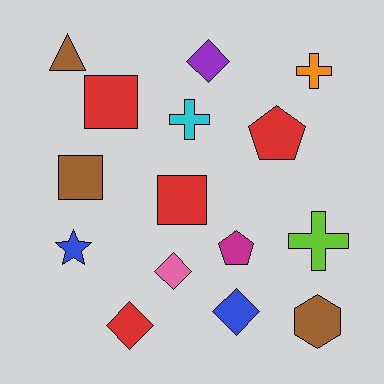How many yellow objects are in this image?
There are no yellow objects.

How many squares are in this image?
There are 3 squares.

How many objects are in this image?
There are 15 objects.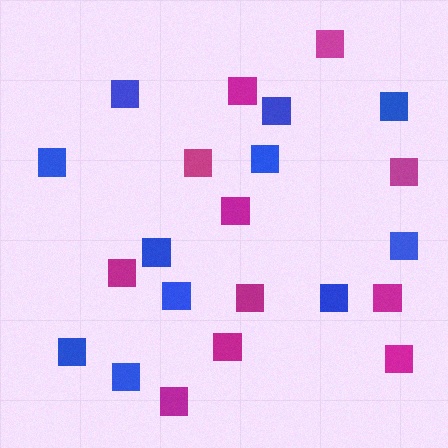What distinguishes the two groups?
There are 2 groups: one group of blue squares (11) and one group of magenta squares (11).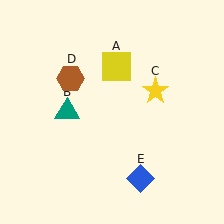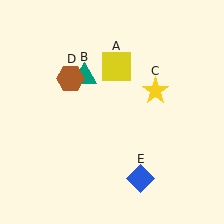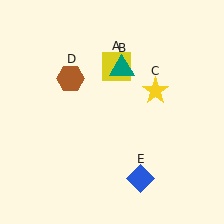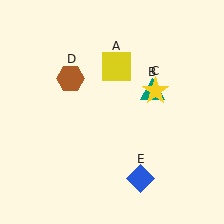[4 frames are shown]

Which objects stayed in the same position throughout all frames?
Yellow square (object A) and yellow star (object C) and brown hexagon (object D) and blue diamond (object E) remained stationary.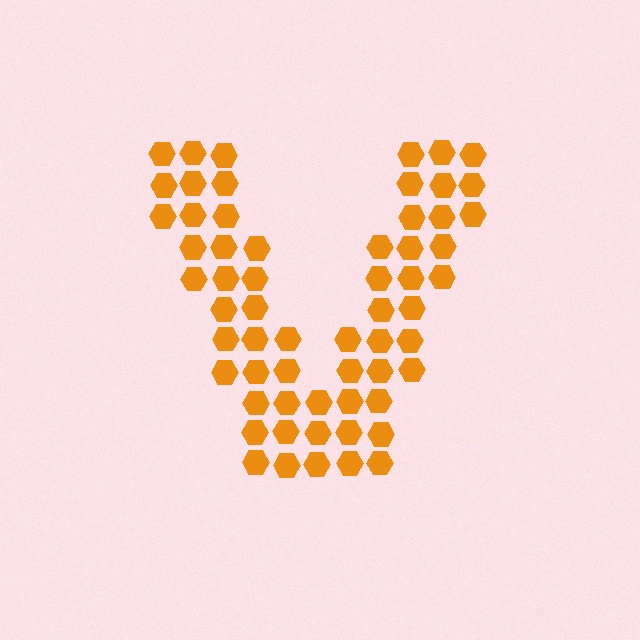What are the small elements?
The small elements are hexagons.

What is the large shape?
The large shape is the letter V.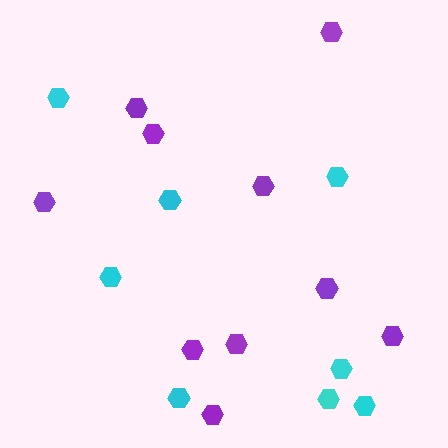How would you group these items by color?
There are 2 groups: one group of purple hexagons (10) and one group of cyan hexagons (8).